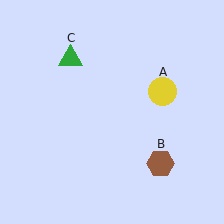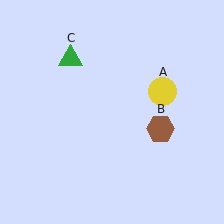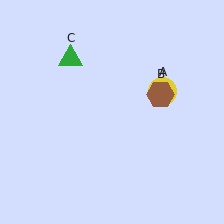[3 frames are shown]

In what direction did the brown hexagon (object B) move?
The brown hexagon (object B) moved up.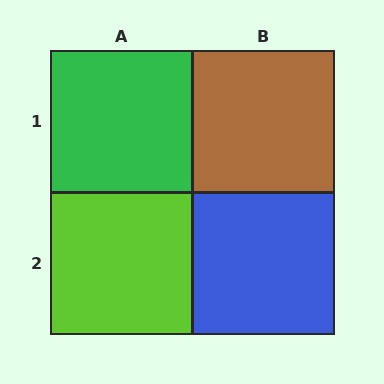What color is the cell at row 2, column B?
Blue.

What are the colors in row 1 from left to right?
Green, brown.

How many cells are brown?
1 cell is brown.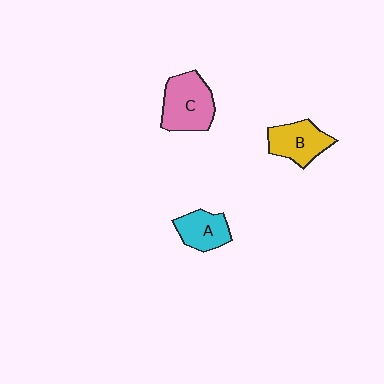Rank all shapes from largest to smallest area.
From largest to smallest: C (pink), B (yellow), A (cyan).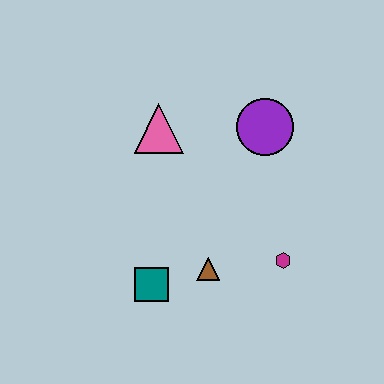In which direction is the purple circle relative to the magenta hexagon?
The purple circle is above the magenta hexagon.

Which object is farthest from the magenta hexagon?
The pink triangle is farthest from the magenta hexagon.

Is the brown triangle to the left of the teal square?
No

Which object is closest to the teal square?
The brown triangle is closest to the teal square.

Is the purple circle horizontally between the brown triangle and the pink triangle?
No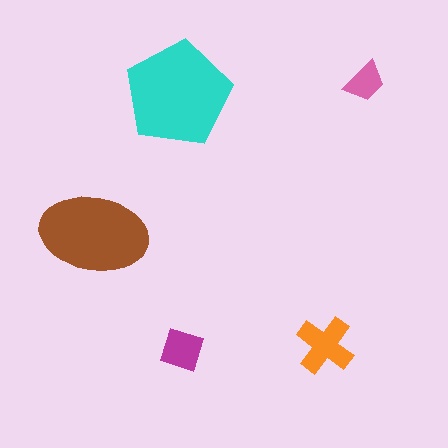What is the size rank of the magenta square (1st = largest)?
4th.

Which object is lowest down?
The magenta square is bottommost.